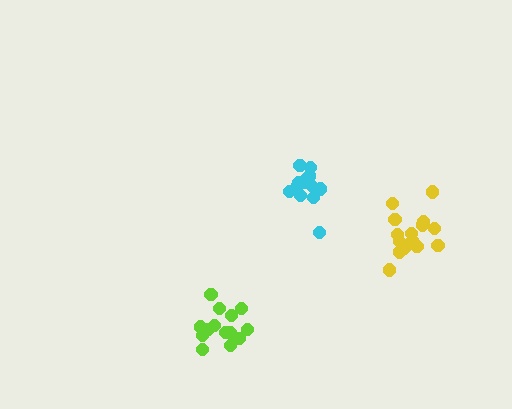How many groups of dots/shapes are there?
There are 3 groups.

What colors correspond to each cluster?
The clusters are colored: yellow, cyan, lime.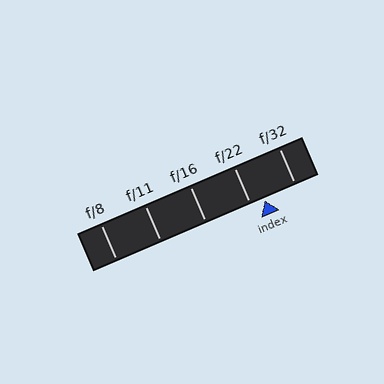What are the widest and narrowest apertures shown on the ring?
The widest aperture shown is f/8 and the narrowest is f/32.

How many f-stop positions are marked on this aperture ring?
There are 5 f-stop positions marked.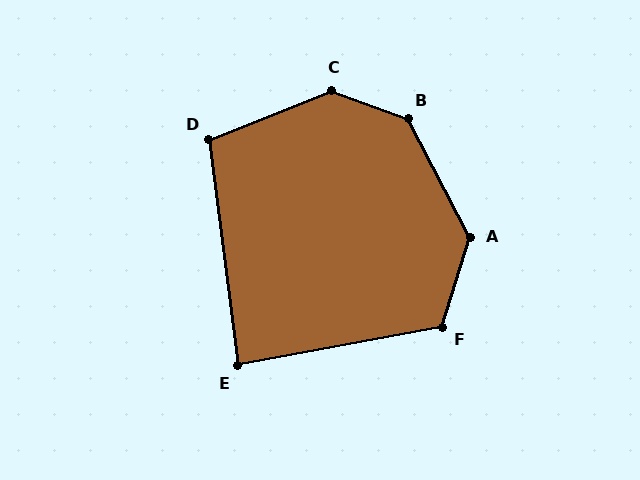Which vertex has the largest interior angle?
C, at approximately 138 degrees.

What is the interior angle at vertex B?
Approximately 138 degrees (obtuse).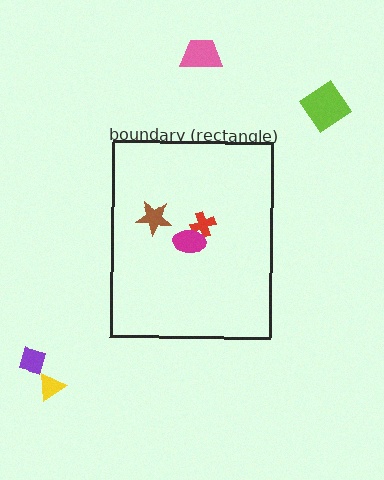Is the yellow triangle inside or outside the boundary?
Outside.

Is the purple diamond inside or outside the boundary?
Outside.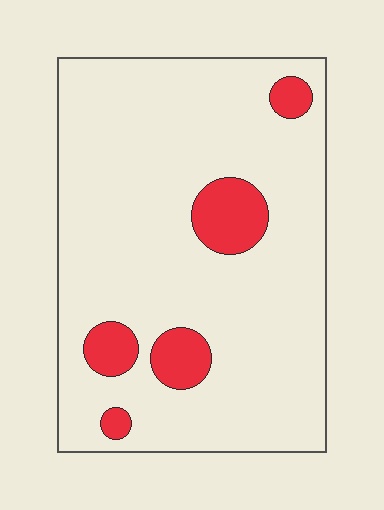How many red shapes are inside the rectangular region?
5.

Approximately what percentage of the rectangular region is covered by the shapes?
Approximately 10%.